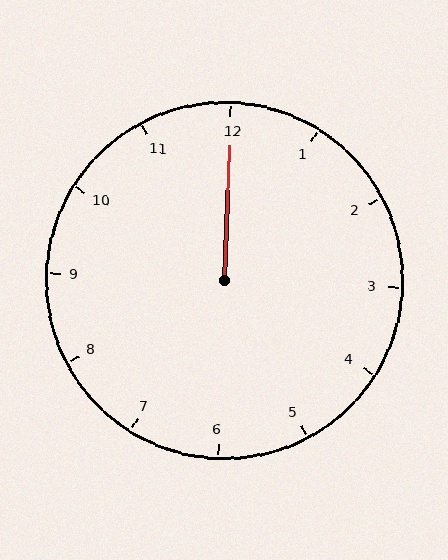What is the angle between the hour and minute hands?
Approximately 0 degrees.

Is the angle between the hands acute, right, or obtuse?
It is acute.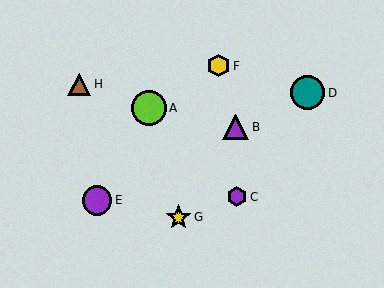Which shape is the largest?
The lime circle (labeled A) is the largest.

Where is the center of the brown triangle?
The center of the brown triangle is at (79, 84).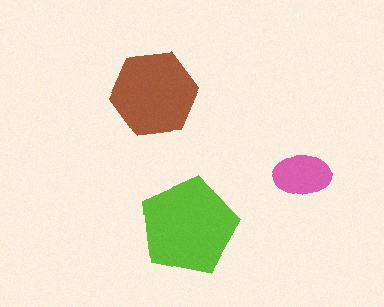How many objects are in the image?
There are 3 objects in the image.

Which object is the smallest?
The pink ellipse.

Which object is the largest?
The lime pentagon.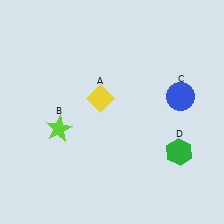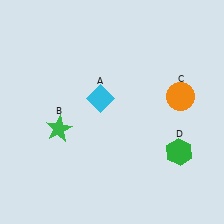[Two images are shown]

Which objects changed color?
A changed from yellow to cyan. B changed from lime to green. C changed from blue to orange.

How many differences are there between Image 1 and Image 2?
There are 3 differences between the two images.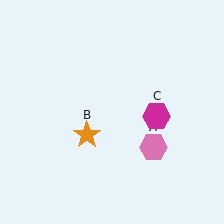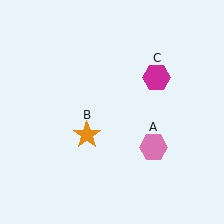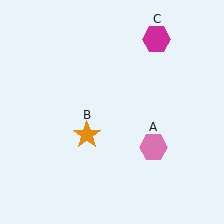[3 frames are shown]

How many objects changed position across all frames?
1 object changed position: magenta hexagon (object C).